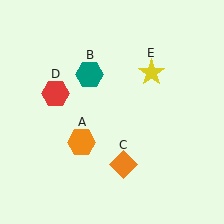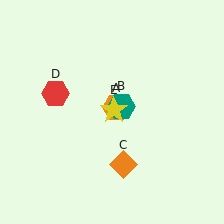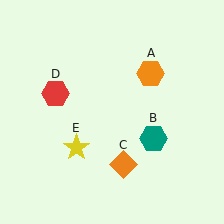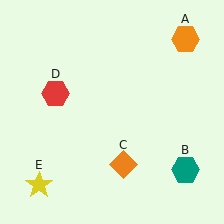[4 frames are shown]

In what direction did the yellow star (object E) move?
The yellow star (object E) moved down and to the left.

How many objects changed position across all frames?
3 objects changed position: orange hexagon (object A), teal hexagon (object B), yellow star (object E).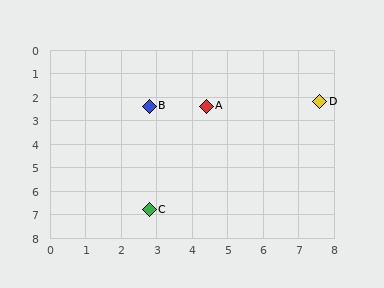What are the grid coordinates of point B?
Point B is at approximately (2.8, 2.4).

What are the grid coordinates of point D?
Point D is at approximately (7.6, 2.2).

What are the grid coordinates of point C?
Point C is at approximately (2.8, 6.8).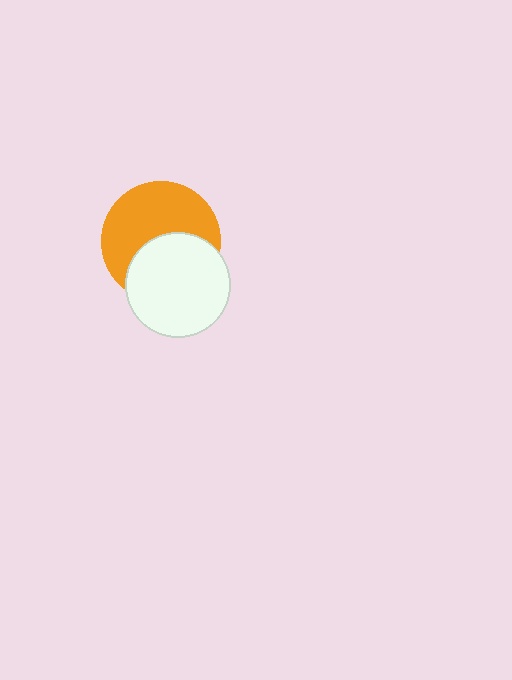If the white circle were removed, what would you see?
You would see the complete orange circle.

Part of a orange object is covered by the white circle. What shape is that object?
It is a circle.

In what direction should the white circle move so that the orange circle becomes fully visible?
The white circle should move down. That is the shortest direction to clear the overlap and leave the orange circle fully visible.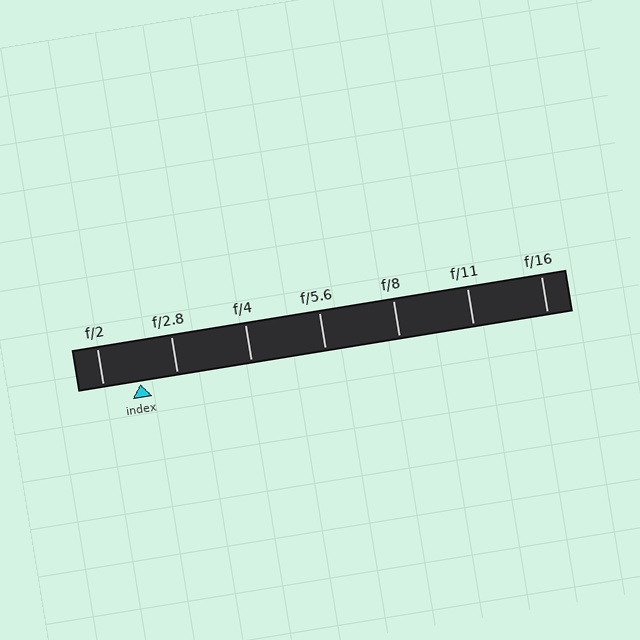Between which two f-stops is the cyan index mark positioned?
The index mark is between f/2 and f/2.8.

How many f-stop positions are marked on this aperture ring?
There are 7 f-stop positions marked.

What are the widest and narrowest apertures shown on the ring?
The widest aperture shown is f/2 and the narrowest is f/16.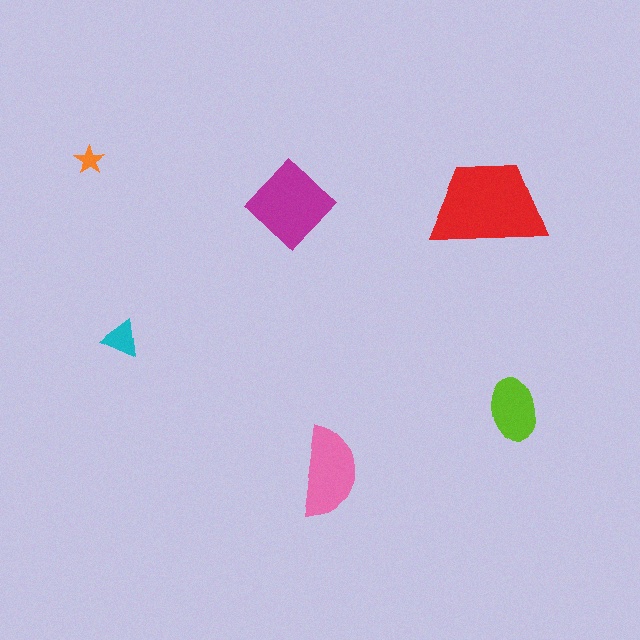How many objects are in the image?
There are 6 objects in the image.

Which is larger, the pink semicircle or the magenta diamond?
The magenta diamond.